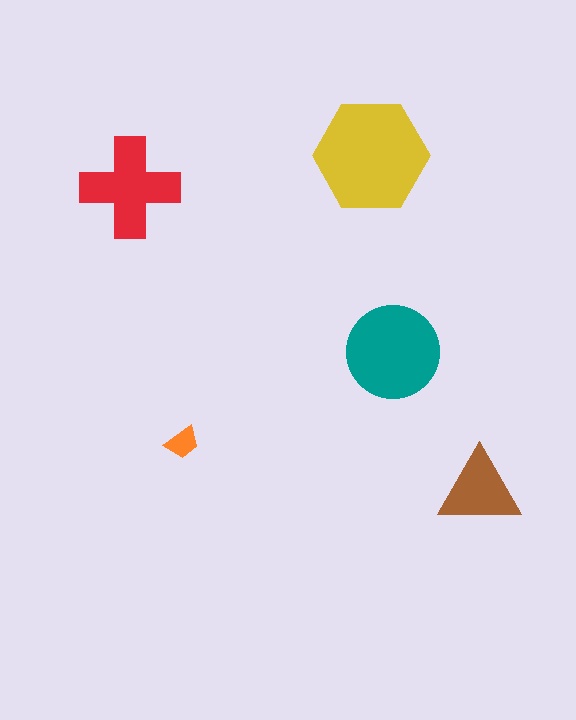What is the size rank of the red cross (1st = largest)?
3rd.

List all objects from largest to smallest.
The yellow hexagon, the teal circle, the red cross, the brown triangle, the orange trapezoid.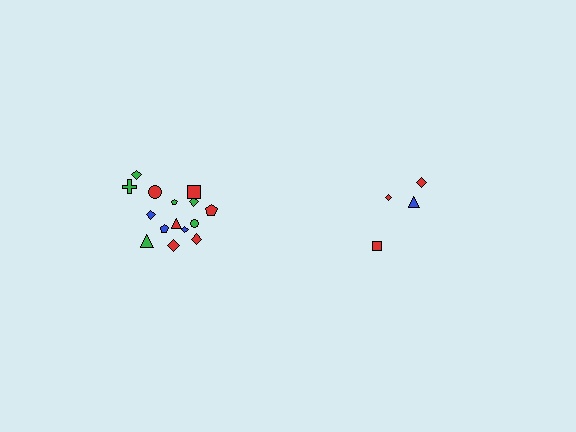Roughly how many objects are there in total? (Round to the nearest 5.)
Roughly 20 objects in total.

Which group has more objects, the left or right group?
The left group.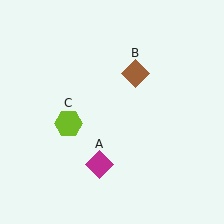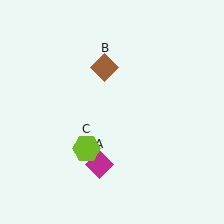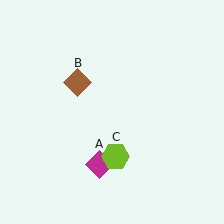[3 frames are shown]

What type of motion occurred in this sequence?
The brown diamond (object B), lime hexagon (object C) rotated counterclockwise around the center of the scene.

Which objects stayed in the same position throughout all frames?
Magenta diamond (object A) remained stationary.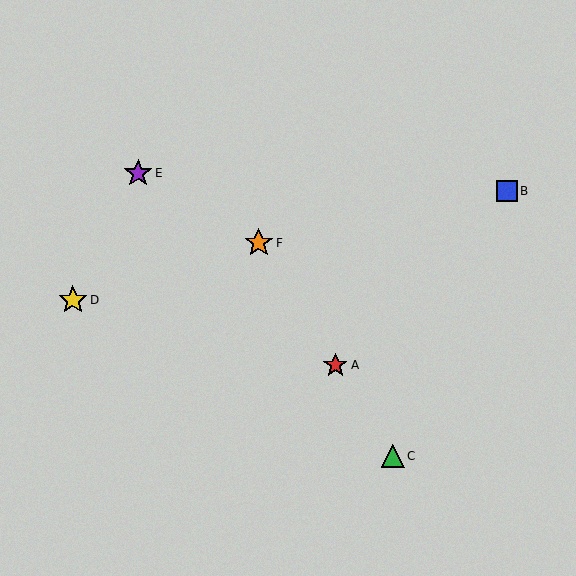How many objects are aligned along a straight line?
3 objects (A, C, F) are aligned along a straight line.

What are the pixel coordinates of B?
Object B is at (507, 191).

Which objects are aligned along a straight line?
Objects A, C, F are aligned along a straight line.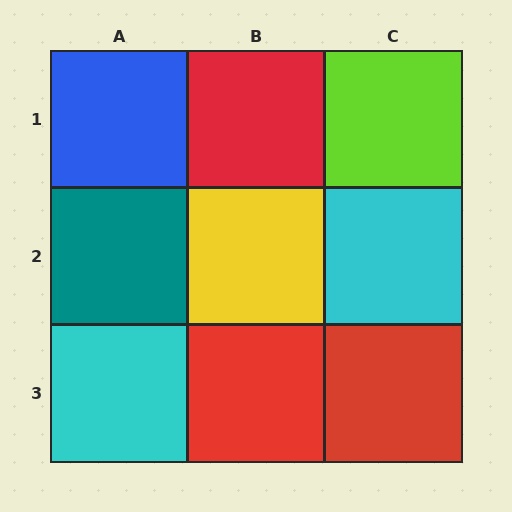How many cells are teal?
1 cell is teal.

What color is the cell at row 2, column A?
Teal.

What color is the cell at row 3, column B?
Red.